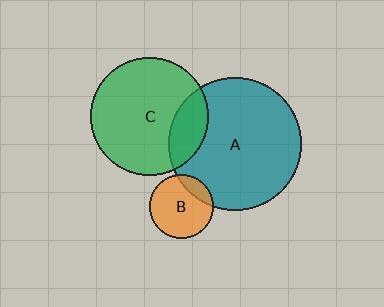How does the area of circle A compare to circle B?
Approximately 4.3 times.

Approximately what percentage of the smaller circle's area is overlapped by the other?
Approximately 20%.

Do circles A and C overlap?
Yes.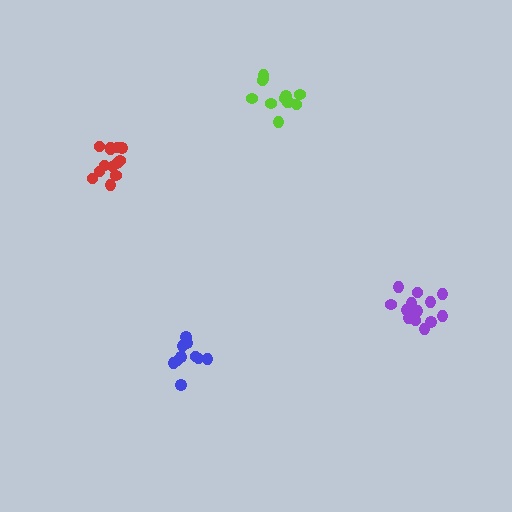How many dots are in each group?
Group 1: 13 dots, Group 2: 10 dots, Group 3: 15 dots, Group 4: 13 dots (51 total).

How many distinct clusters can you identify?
There are 4 distinct clusters.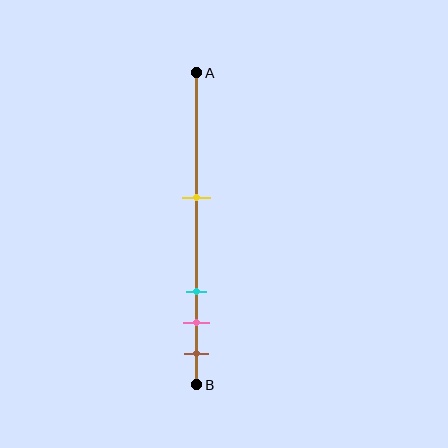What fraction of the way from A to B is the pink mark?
The pink mark is approximately 80% (0.8) of the way from A to B.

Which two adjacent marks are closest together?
The pink and brown marks are the closest adjacent pair.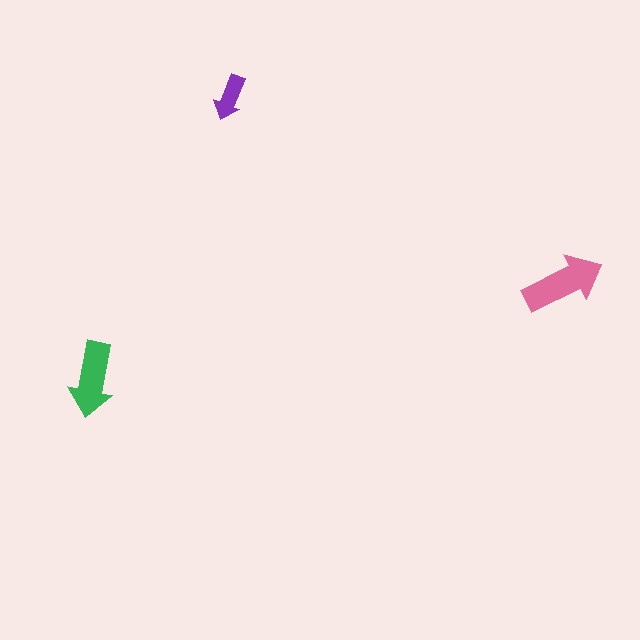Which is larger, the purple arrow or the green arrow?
The green one.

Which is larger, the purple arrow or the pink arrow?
The pink one.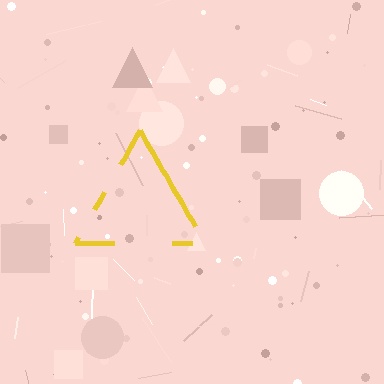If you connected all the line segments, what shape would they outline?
They would outline a triangle.